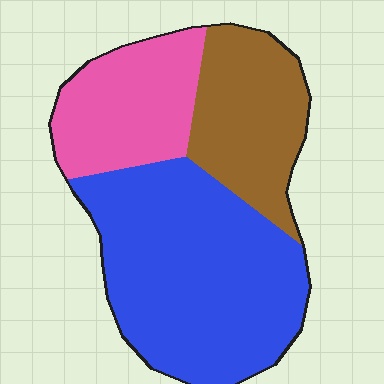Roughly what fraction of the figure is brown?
Brown takes up between a sixth and a third of the figure.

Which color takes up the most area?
Blue, at roughly 50%.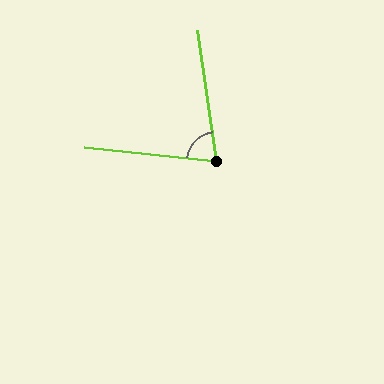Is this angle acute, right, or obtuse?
It is acute.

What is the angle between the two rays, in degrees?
Approximately 75 degrees.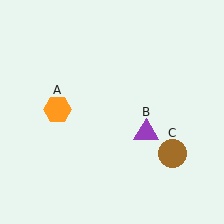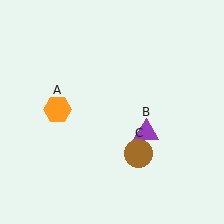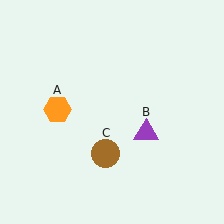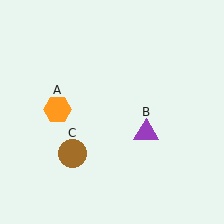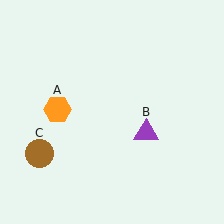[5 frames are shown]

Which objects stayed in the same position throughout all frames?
Orange hexagon (object A) and purple triangle (object B) remained stationary.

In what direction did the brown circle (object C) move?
The brown circle (object C) moved left.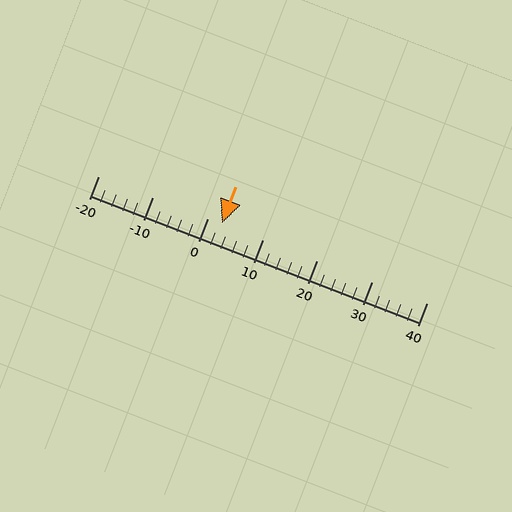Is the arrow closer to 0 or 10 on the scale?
The arrow is closer to 0.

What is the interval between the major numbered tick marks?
The major tick marks are spaced 10 units apart.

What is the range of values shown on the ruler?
The ruler shows values from -20 to 40.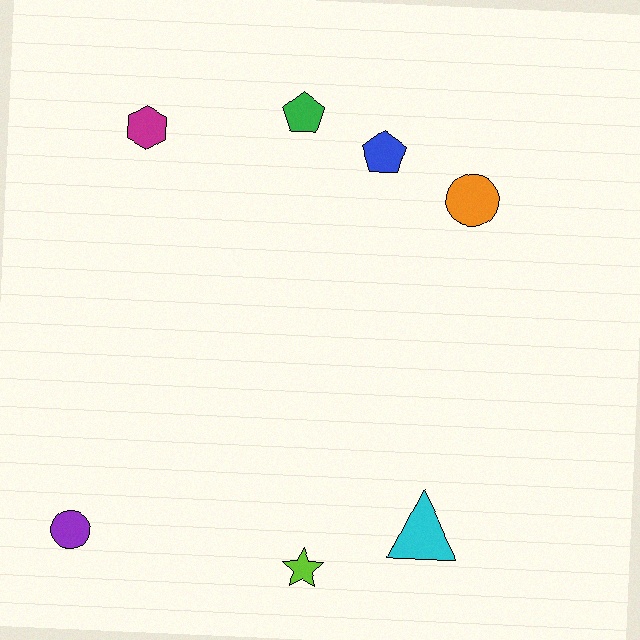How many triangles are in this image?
There is 1 triangle.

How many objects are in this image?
There are 7 objects.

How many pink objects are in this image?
There are no pink objects.